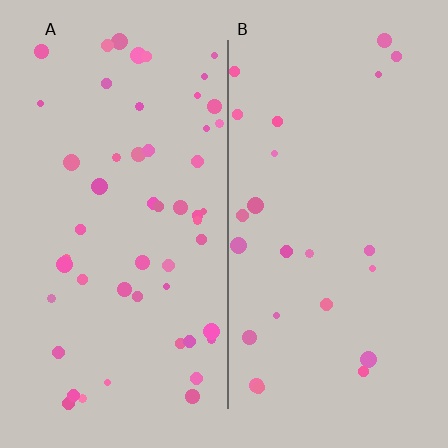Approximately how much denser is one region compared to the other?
Approximately 2.3× — region A over region B.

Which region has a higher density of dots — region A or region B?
A (the left).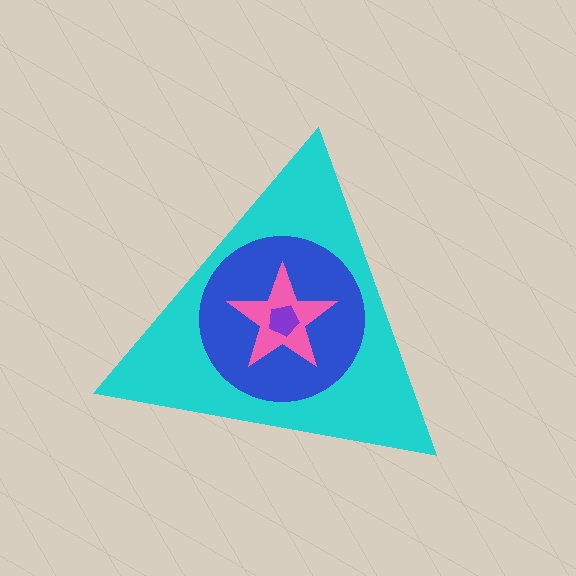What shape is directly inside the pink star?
The purple pentagon.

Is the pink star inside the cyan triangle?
Yes.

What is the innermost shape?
The purple pentagon.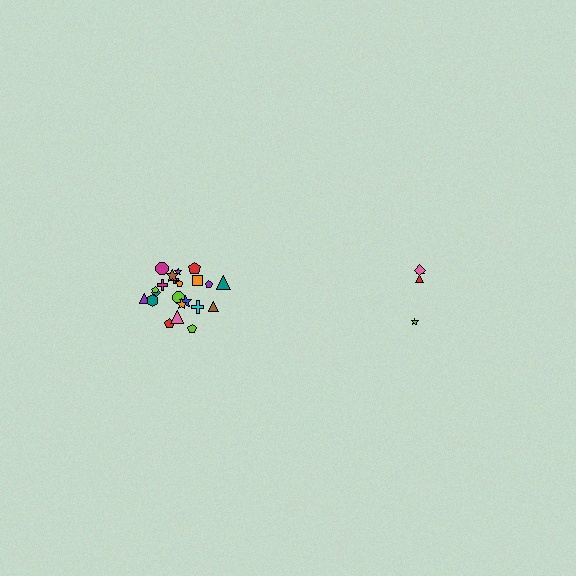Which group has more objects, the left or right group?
The left group.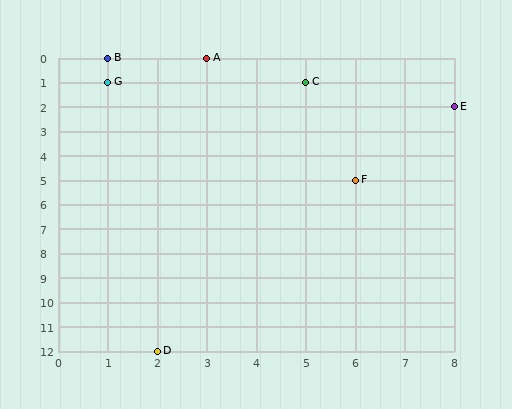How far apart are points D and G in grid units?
Points D and G are 1 column and 11 rows apart (about 11.0 grid units diagonally).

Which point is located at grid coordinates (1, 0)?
Point B is at (1, 0).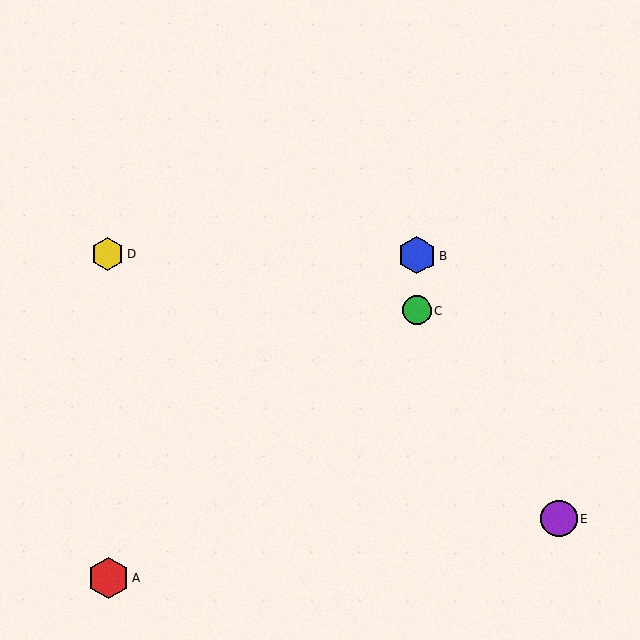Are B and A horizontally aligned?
No, B is at y≈255 and A is at y≈578.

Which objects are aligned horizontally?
Objects B, D are aligned horizontally.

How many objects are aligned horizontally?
2 objects (B, D) are aligned horizontally.